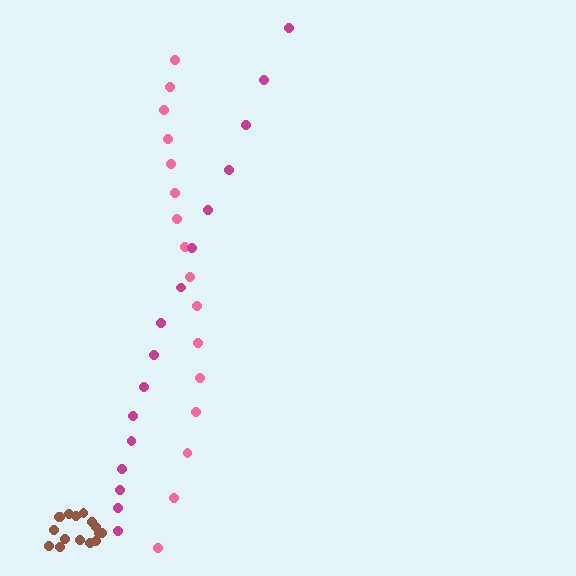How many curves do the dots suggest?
There are 3 distinct paths.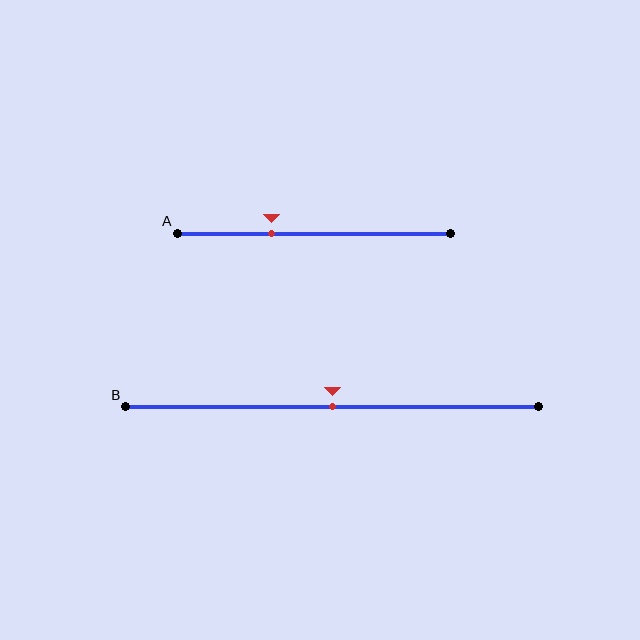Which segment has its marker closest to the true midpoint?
Segment B has its marker closest to the true midpoint.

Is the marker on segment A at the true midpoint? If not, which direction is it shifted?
No, the marker on segment A is shifted to the left by about 15% of the segment length.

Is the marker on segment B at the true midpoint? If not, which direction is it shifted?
Yes, the marker on segment B is at the true midpoint.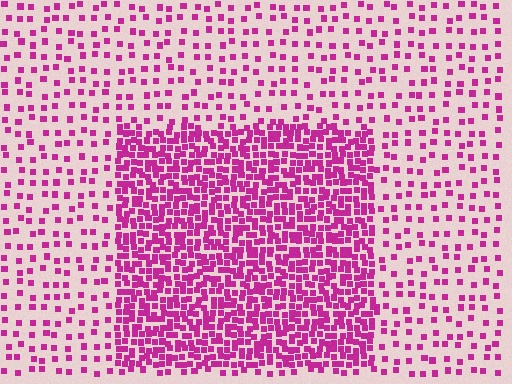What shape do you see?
I see a rectangle.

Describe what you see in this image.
The image contains small magenta elements arranged at two different densities. A rectangle-shaped region is visible where the elements are more densely packed than the surrounding area.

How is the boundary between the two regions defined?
The boundary is defined by a change in element density (approximately 3.1x ratio). All elements are the same color, size, and shape.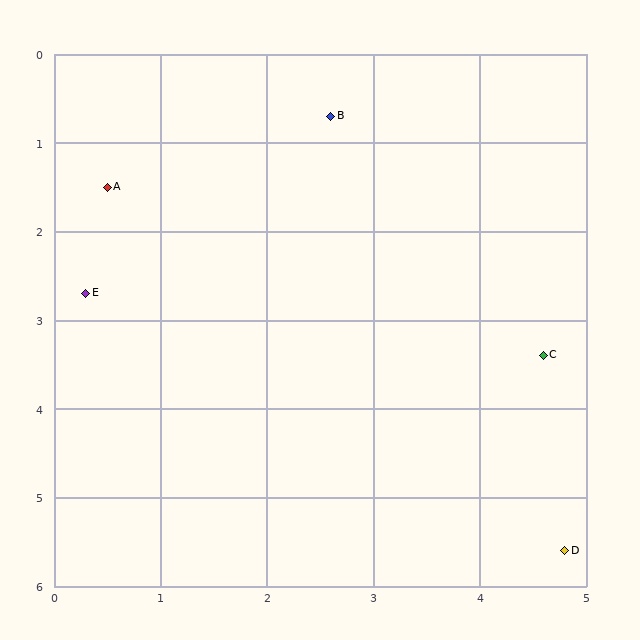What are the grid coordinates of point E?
Point E is at approximately (0.3, 2.7).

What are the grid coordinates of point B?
Point B is at approximately (2.6, 0.7).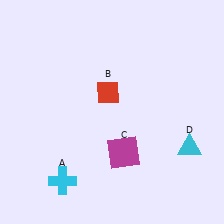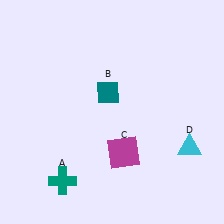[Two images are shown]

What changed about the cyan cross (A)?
In Image 1, A is cyan. In Image 2, it changed to teal.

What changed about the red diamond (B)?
In Image 1, B is red. In Image 2, it changed to teal.